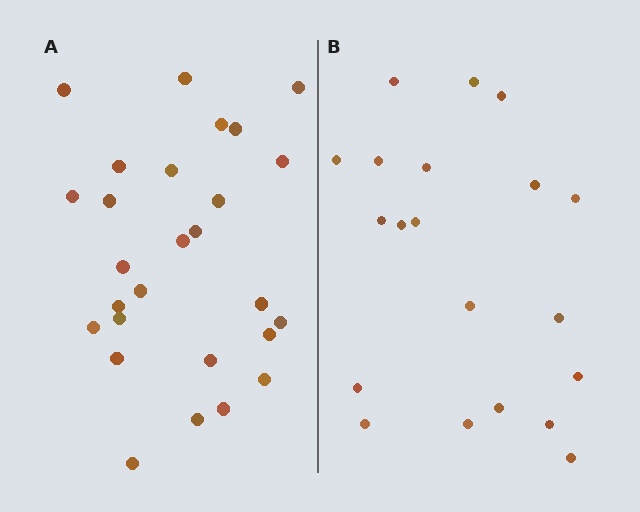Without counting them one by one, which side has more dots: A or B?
Region A (the left region) has more dots.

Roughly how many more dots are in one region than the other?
Region A has roughly 8 or so more dots than region B.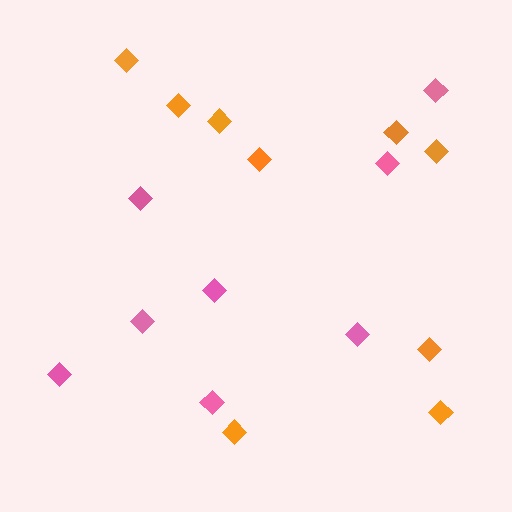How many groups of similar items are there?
There are 2 groups: one group of pink diamonds (8) and one group of orange diamonds (9).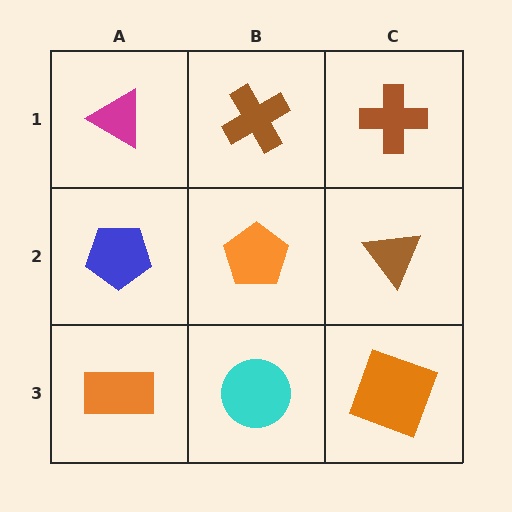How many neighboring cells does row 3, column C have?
2.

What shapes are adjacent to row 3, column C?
A brown triangle (row 2, column C), a cyan circle (row 3, column B).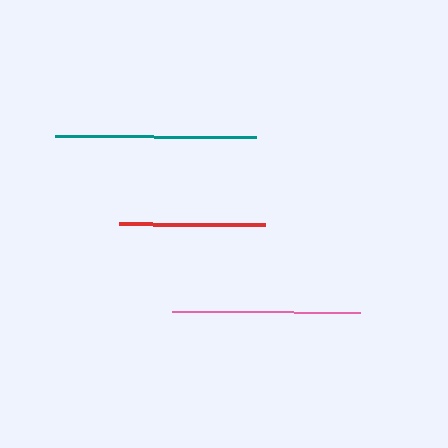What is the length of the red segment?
The red segment is approximately 146 pixels long.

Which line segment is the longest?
The teal line is the longest at approximately 201 pixels.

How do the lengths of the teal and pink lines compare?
The teal and pink lines are approximately the same length.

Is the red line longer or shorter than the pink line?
The pink line is longer than the red line.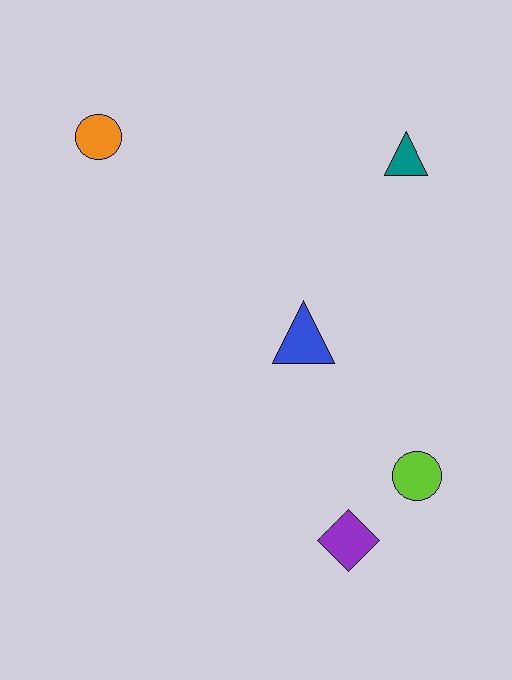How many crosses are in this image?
There are no crosses.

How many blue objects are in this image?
There is 1 blue object.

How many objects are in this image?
There are 5 objects.